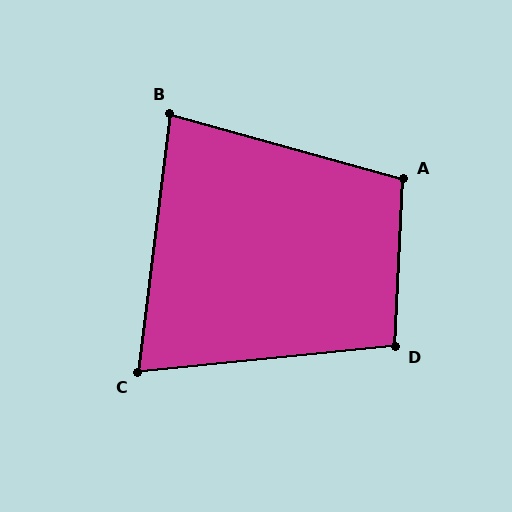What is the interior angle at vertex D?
Approximately 98 degrees (obtuse).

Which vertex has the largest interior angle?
A, at approximately 103 degrees.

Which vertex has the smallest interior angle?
C, at approximately 77 degrees.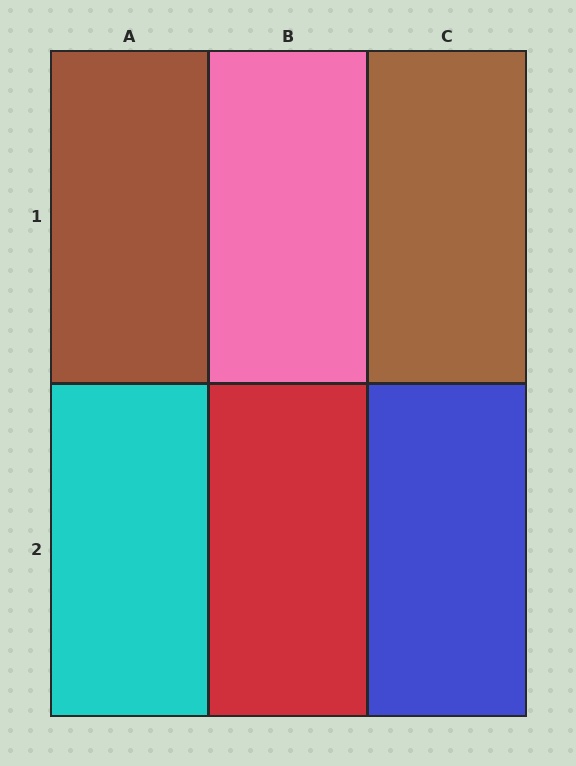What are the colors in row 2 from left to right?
Cyan, red, blue.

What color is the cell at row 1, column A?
Brown.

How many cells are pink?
1 cell is pink.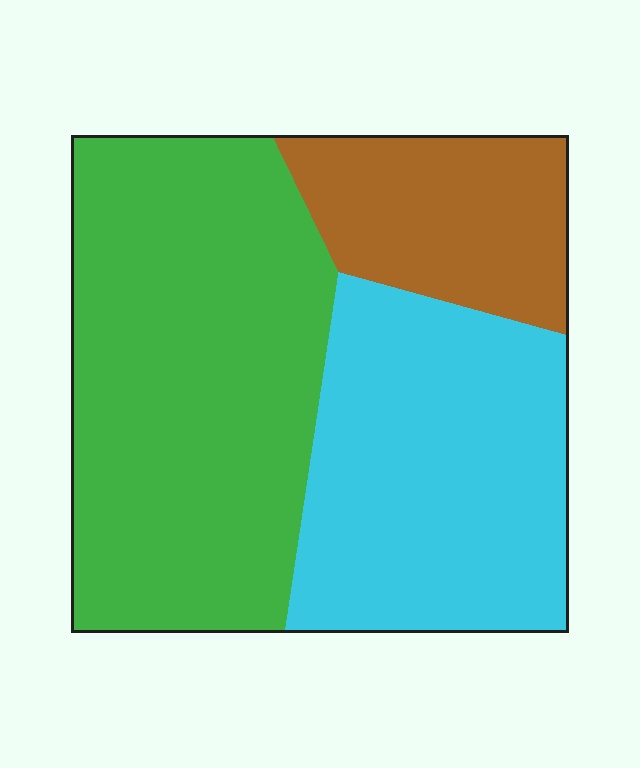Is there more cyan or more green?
Green.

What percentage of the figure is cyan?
Cyan takes up about one third (1/3) of the figure.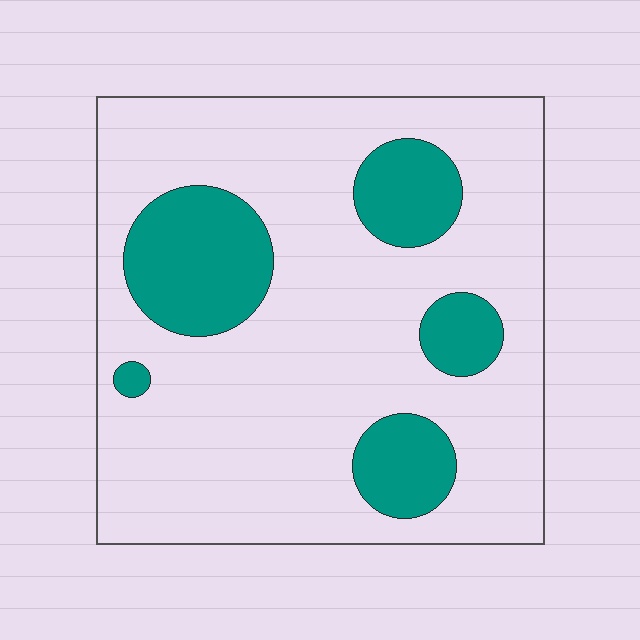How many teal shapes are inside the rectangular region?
5.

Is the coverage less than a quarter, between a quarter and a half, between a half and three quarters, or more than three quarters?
Less than a quarter.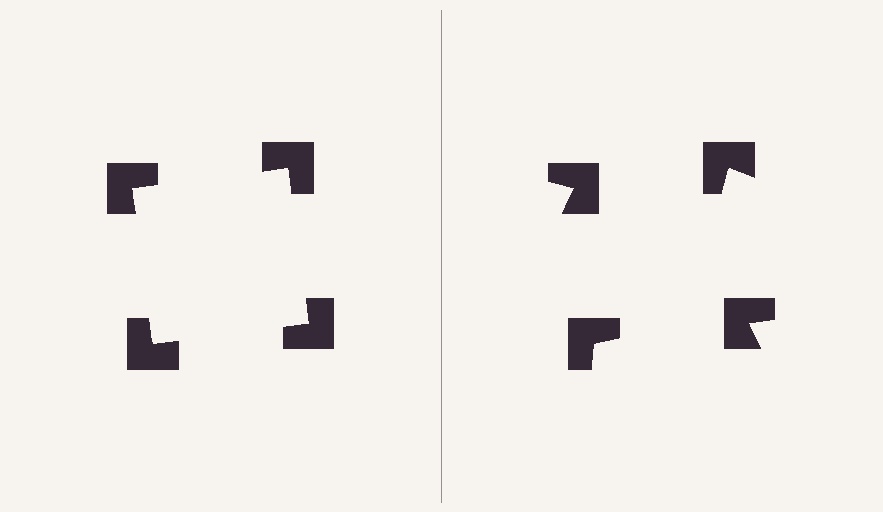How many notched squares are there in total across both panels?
8 — 4 on each side.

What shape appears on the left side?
An illusory square.